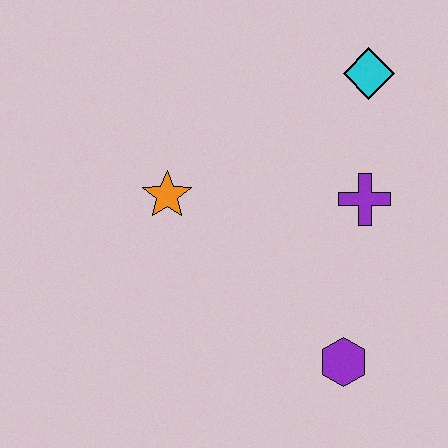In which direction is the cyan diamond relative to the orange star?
The cyan diamond is to the right of the orange star.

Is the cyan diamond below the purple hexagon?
No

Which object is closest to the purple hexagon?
The purple cross is closest to the purple hexagon.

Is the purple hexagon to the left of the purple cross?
Yes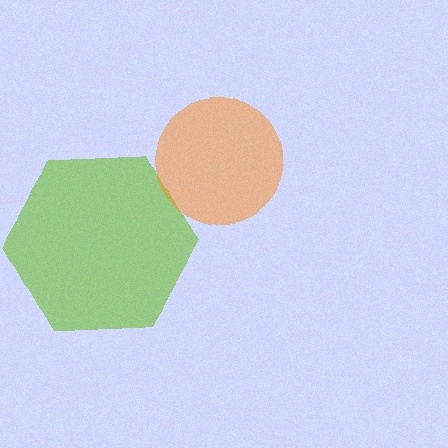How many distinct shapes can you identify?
There are 2 distinct shapes: a lime hexagon, an orange circle.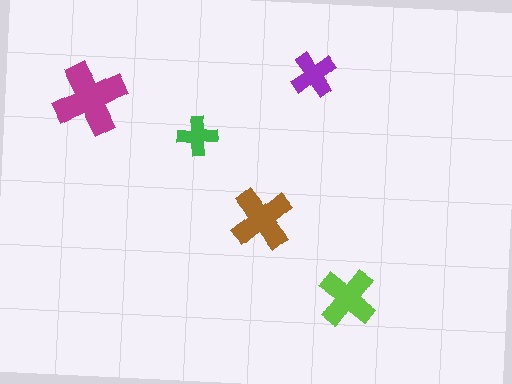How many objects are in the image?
There are 5 objects in the image.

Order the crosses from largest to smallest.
the magenta one, the brown one, the lime one, the purple one, the green one.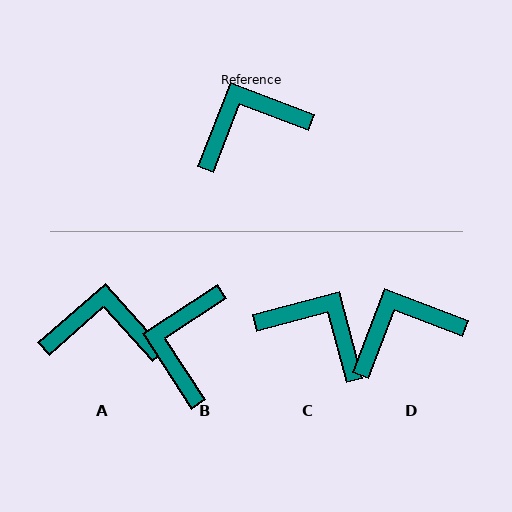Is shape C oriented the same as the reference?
No, it is off by about 54 degrees.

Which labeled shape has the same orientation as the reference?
D.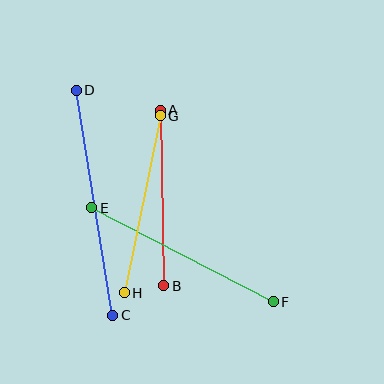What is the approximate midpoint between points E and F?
The midpoint is at approximately (182, 255) pixels.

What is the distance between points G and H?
The distance is approximately 180 pixels.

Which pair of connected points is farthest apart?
Points C and D are farthest apart.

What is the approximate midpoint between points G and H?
The midpoint is at approximately (142, 204) pixels.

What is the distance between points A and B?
The distance is approximately 176 pixels.